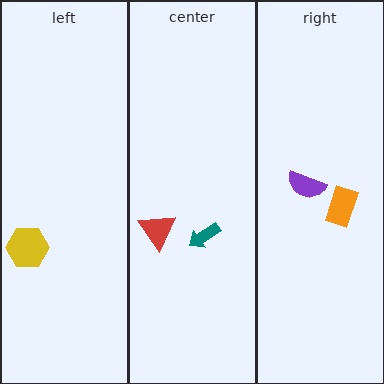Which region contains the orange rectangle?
The right region.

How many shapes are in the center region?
2.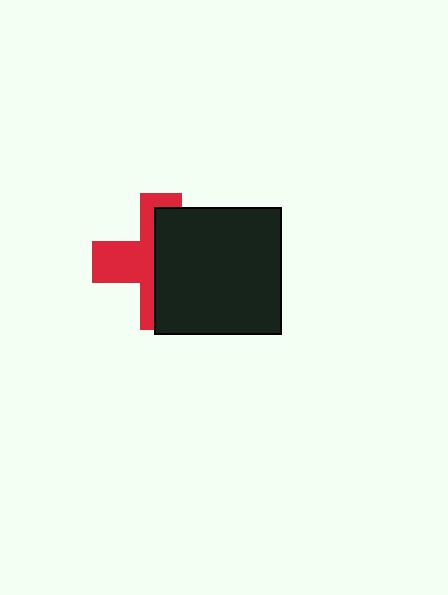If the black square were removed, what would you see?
You would see the complete red cross.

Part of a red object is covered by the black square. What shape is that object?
It is a cross.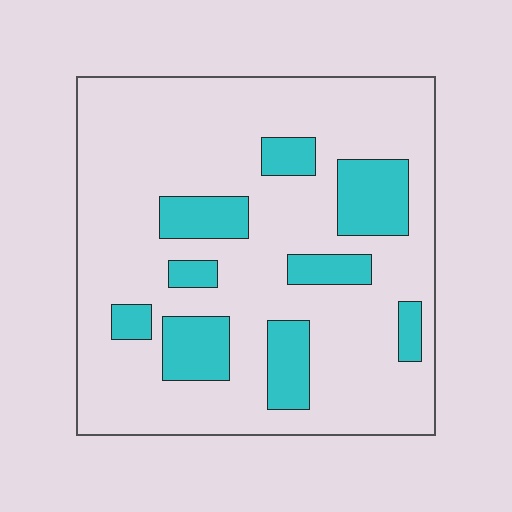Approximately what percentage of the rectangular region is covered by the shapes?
Approximately 20%.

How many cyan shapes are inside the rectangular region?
9.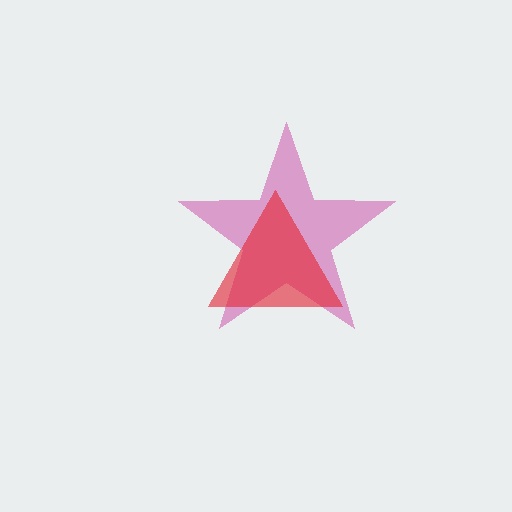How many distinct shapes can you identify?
There are 2 distinct shapes: a magenta star, a red triangle.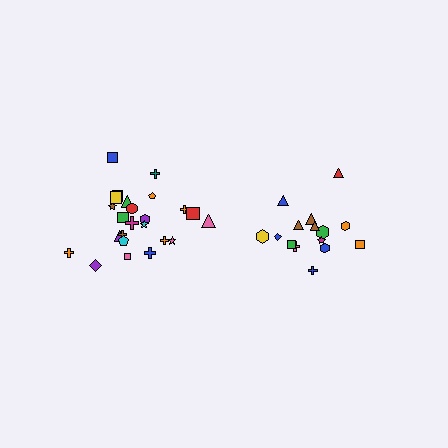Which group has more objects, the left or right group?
The left group.